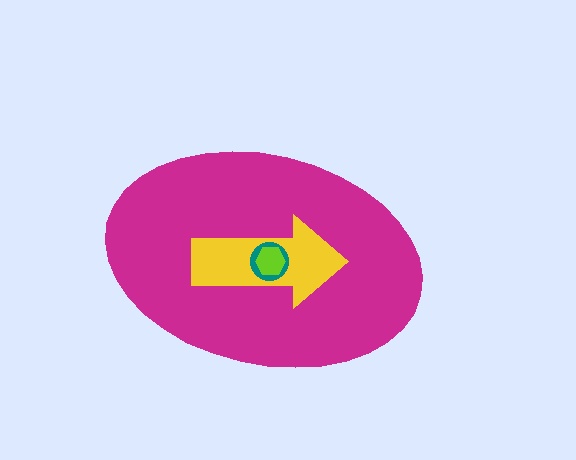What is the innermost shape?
The lime hexagon.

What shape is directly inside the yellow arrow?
The teal circle.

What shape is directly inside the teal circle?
The lime hexagon.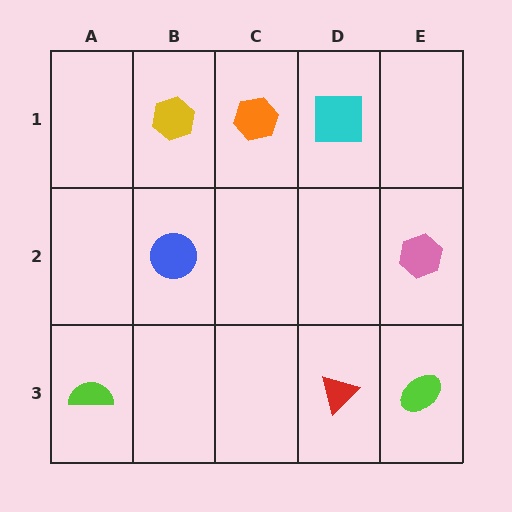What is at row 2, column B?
A blue circle.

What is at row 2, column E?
A pink hexagon.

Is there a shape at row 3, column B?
No, that cell is empty.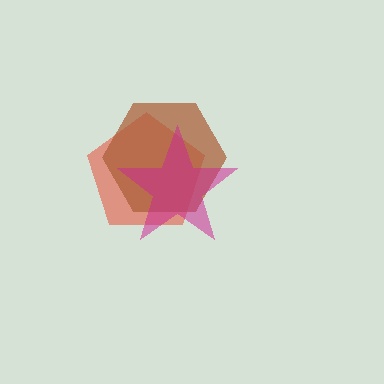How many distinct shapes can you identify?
There are 3 distinct shapes: a red pentagon, a brown hexagon, a magenta star.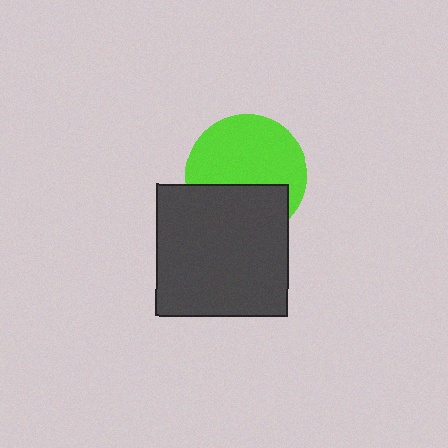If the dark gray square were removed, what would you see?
You would see the complete lime circle.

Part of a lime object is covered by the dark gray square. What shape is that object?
It is a circle.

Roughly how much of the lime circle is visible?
About half of it is visible (roughly 62%).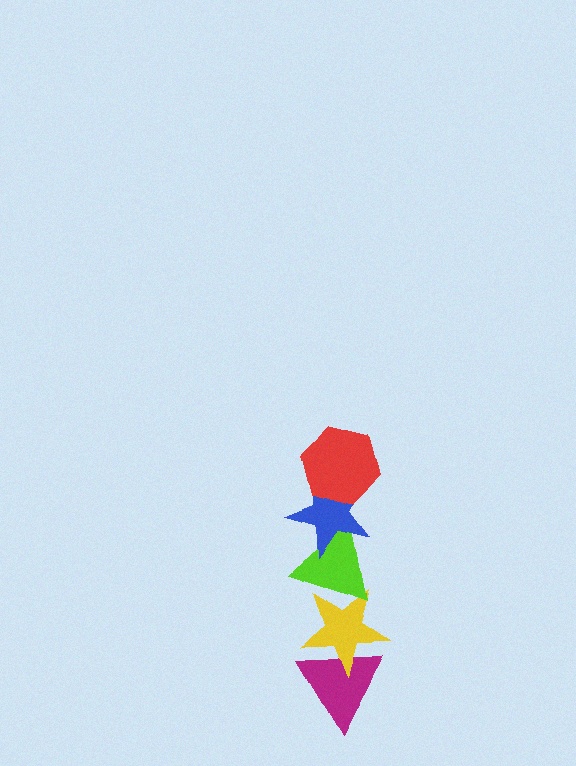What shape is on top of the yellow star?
The lime triangle is on top of the yellow star.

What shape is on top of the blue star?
The red hexagon is on top of the blue star.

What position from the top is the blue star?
The blue star is 2nd from the top.